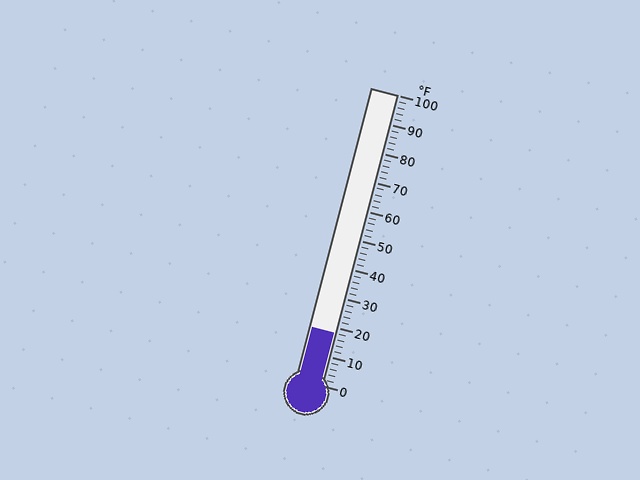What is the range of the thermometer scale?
The thermometer scale ranges from 0°F to 100°F.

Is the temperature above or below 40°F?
The temperature is below 40°F.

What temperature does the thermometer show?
The thermometer shows approximately 18°F.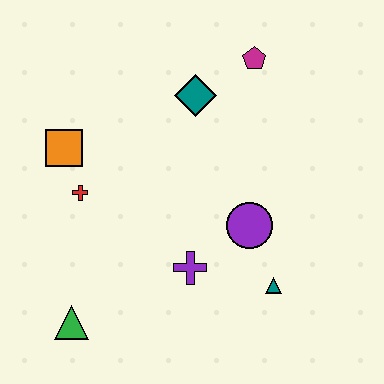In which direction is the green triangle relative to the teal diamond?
The green triangle is below the teal diamond.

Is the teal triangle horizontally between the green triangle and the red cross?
No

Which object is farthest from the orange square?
The teal triangle is farthest from the orange square.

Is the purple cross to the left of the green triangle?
No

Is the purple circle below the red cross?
Yes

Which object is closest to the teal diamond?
The magenta pentagon is closest to the teal diamond.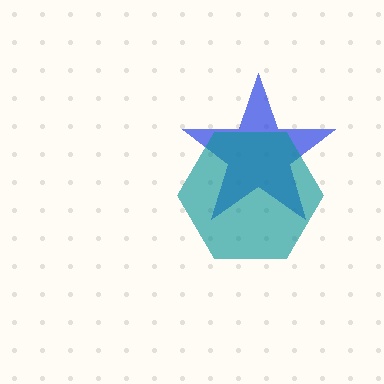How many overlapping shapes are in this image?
There are 2 overlapping shapes in the image.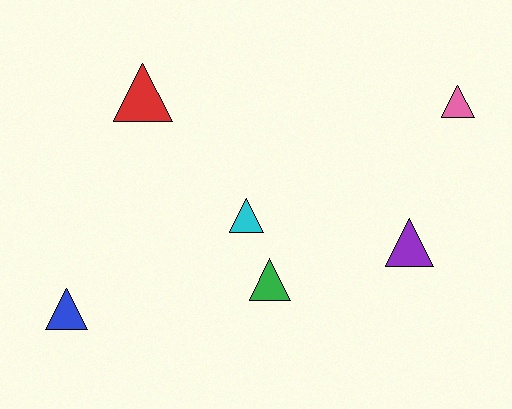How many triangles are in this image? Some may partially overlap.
There are 6 triangles.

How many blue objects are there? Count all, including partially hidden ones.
There is 1 blue object.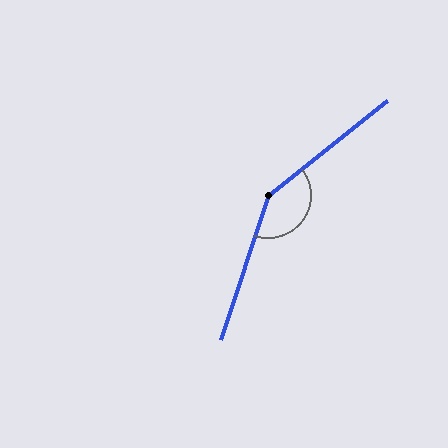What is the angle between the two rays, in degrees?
Approximately 146 degrees.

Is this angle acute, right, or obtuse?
It is obtuse.